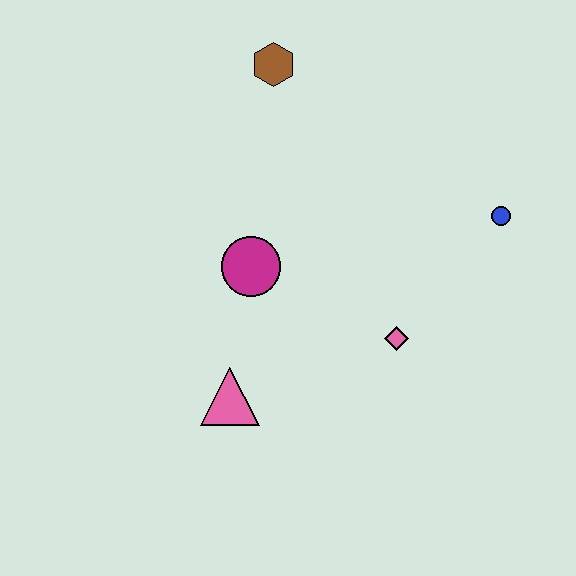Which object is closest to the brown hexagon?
The magenta circle is closest to the brown hexagon.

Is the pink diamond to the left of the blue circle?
Yes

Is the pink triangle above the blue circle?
No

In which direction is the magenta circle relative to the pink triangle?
The magenta circle is above the pink triangle.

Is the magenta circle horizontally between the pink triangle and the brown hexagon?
Yes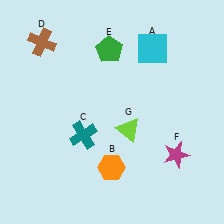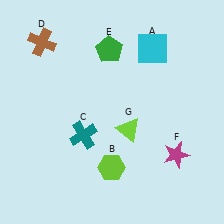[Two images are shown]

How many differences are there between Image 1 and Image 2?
There is 1 difference between the two images.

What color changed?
The hexagon (B) changed from orange in Image 1 to lime in Image 2.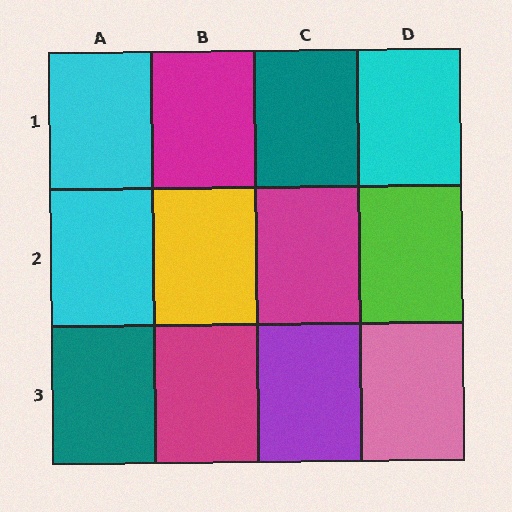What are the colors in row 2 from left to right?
Cyan, yellow, magenta, lime.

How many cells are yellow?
1 cell is yellow.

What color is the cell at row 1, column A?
Cyan.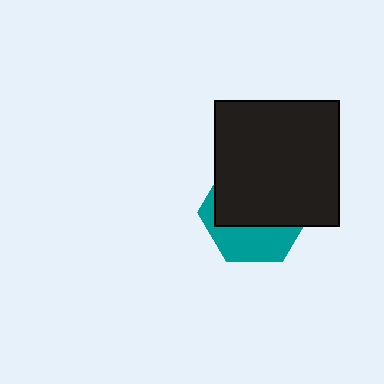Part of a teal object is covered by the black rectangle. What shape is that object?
It is a hexagon.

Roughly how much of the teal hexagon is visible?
A small part of it is visible (roughly 36%).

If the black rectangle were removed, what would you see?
You would see the complete teal hexagon.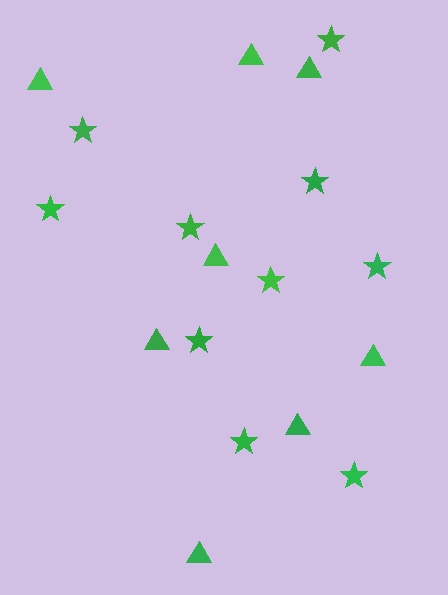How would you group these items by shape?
There are 2 groups: one group of stars (10) and one group of triangles (8).